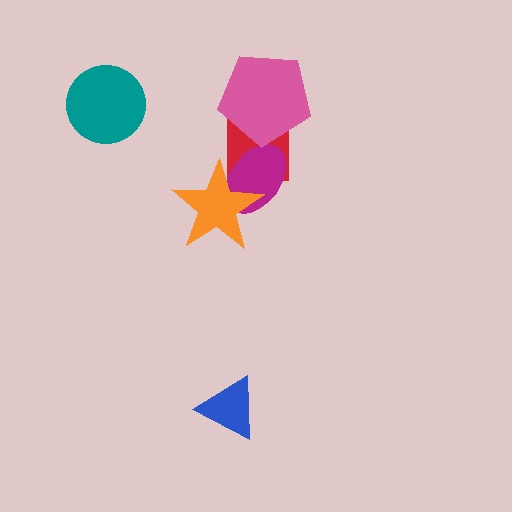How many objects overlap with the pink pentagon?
1 object overlaps with the pink pentagon.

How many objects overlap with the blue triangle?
0 objects overlap with the blue triangle.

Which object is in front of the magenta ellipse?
The orange star is in front of the magenta ellipse.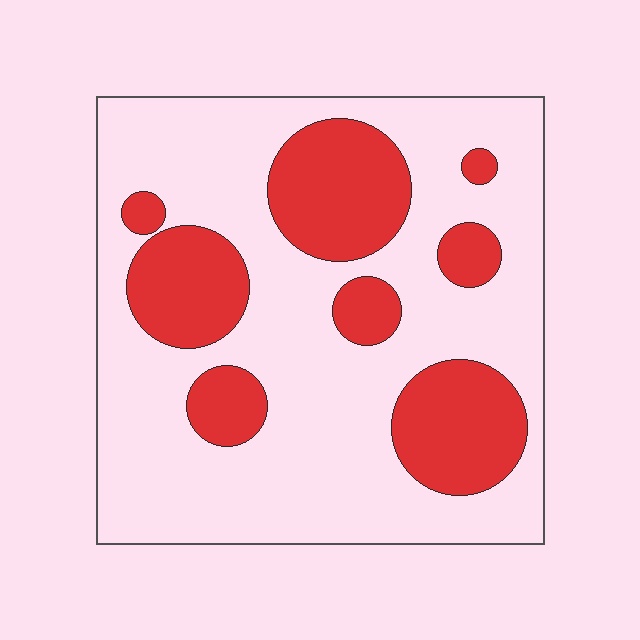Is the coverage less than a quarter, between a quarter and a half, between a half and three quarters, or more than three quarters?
Between a quarter and a half.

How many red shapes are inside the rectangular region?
8.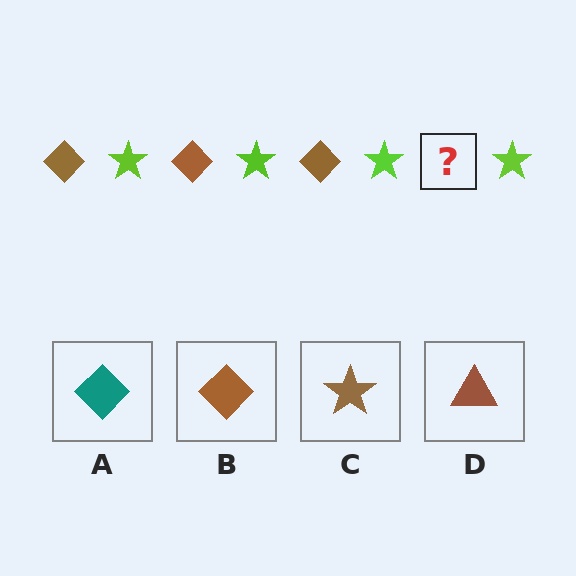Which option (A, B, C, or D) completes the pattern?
B.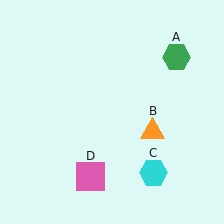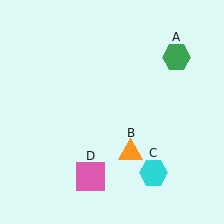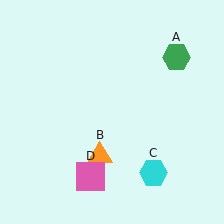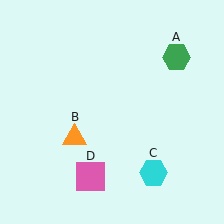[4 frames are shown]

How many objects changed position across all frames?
1 object changed position: orange triangle (object B).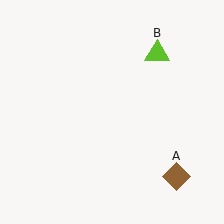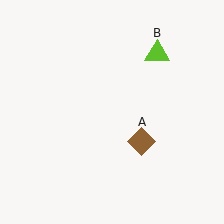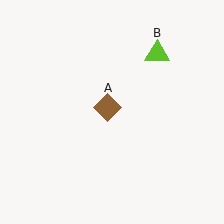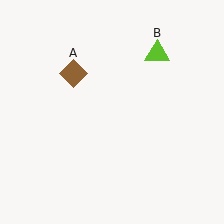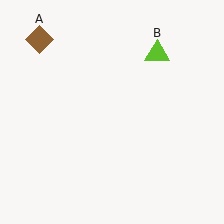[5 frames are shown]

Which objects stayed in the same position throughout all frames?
Lime triangle (object B) remained stationary.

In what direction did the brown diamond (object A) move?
The brown diamond (object A) moved up and to the left.